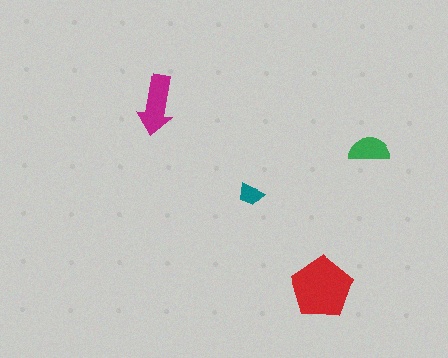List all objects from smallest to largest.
The teal trapezoid, the green semicircle, the magenta arrow, the red pentagon.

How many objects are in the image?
There are 4 objects in the image.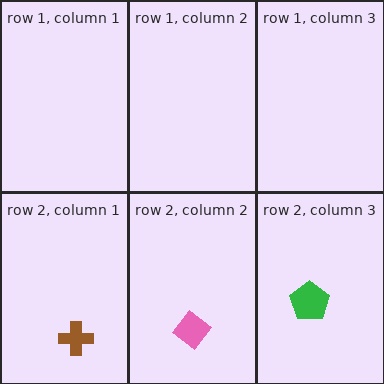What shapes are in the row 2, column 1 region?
The brown cross.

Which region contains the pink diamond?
The row 2, column 2 region.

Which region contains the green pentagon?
The row 2, column 3 region.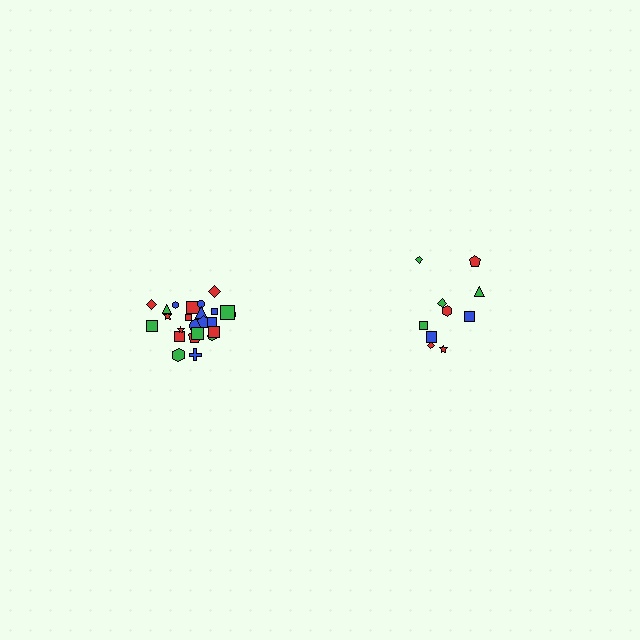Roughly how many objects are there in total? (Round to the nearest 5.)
Roughly 35 objects in total.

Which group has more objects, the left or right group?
The left group.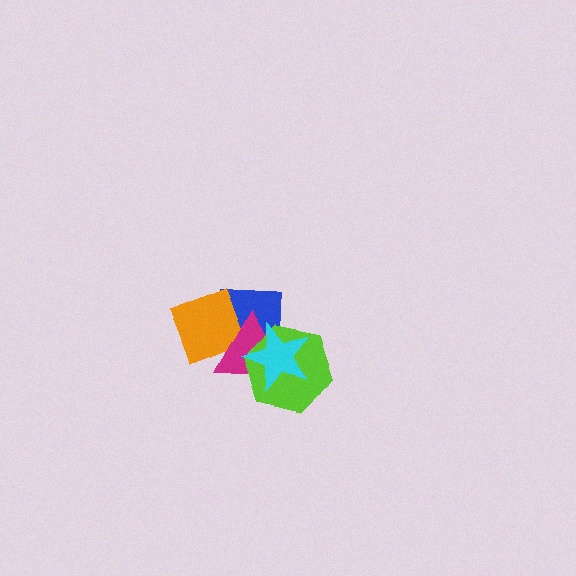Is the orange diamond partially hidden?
Yes, it is partially covered by another shape.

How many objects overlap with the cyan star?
3 objects overlap with the cyan star.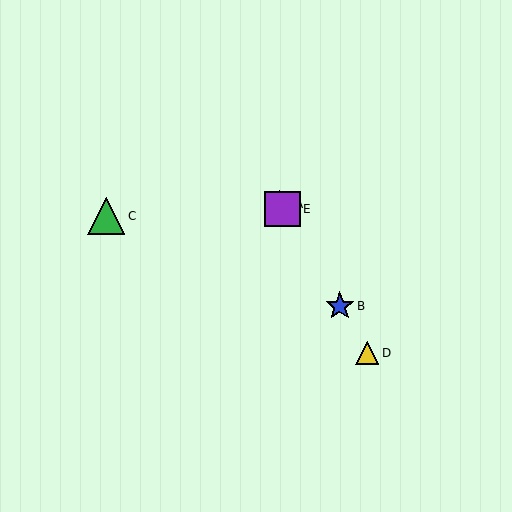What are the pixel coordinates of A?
Object A is at (279, 204).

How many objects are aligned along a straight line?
4 objects (A, B, D, E) are aligned along a straight line.